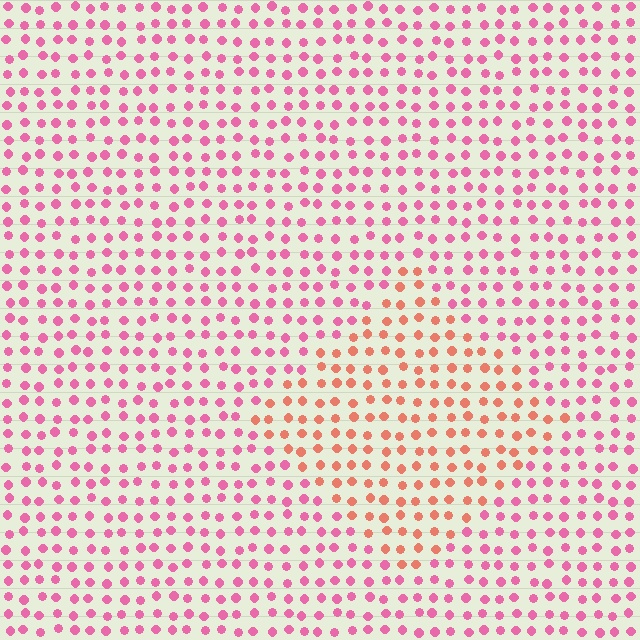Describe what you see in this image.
The image is filled with small pink elements in a uniform arrangement. A diamond-shaped region is visible where the elements are tinted to a slightly different hue, forming a subtle color boundary.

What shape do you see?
I see a diamond.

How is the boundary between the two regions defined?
The boundary is defined purely by a slight shift in hue (about 38 degrees). Spacing, size, and orientation are identical on both sides.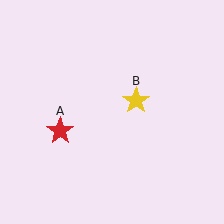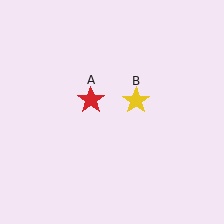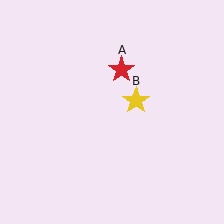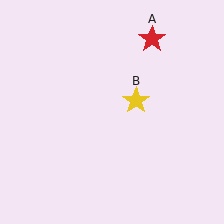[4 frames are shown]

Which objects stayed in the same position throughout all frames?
Yellow star (object B) remained stationary.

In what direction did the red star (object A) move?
The red star (object A) moved up and to the right.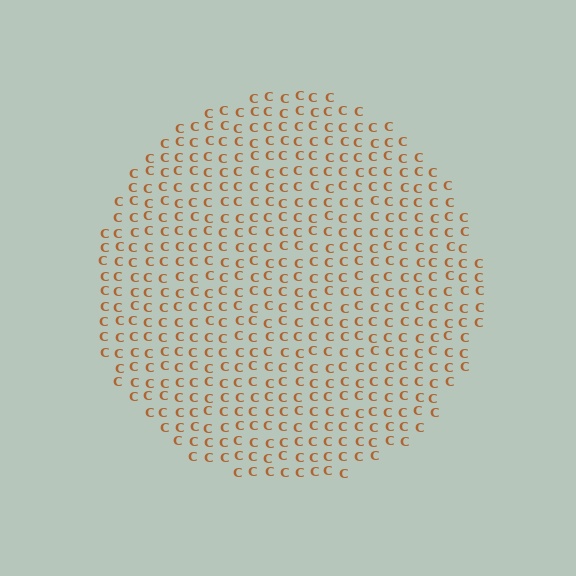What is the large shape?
The large shape is a circle.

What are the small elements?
The small elements are letter C's.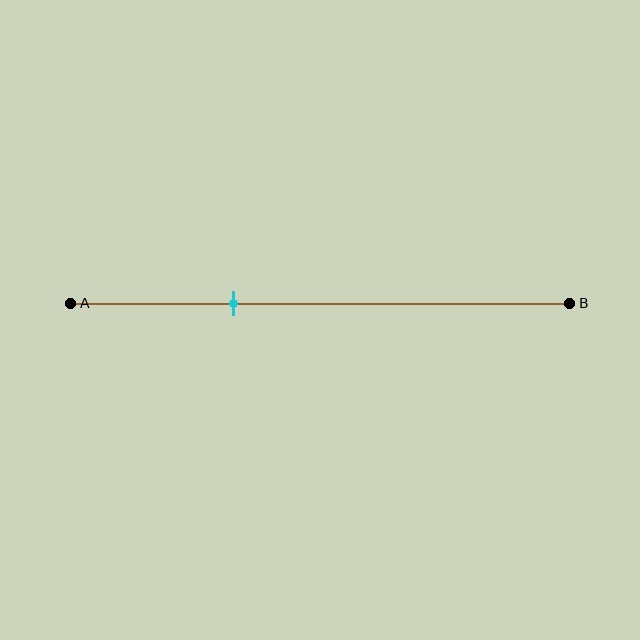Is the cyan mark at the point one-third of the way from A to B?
Yes, the mark is approximately at the one-third point.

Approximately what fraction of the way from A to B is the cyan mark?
The cyan mark is approximately 35% of the way from A to B.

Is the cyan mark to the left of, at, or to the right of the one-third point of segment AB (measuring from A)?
The cyan mark is approximately at the one-third point of segment AB.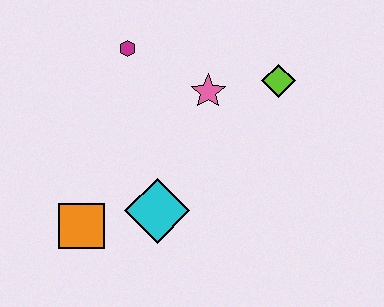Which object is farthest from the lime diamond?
The orange square is farthest from the lime diamond.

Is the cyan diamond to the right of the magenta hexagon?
Yes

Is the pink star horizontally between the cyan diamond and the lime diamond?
Yes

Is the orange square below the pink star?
Yes